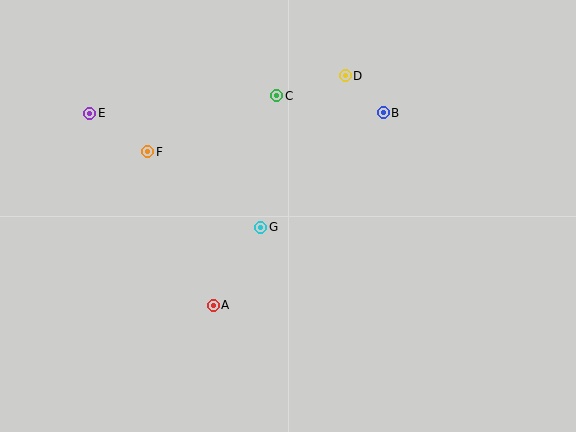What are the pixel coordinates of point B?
Point B is at (383, 113).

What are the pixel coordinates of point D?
Point D is at (345, 76).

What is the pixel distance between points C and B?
The distance between C and B is 108 pixels.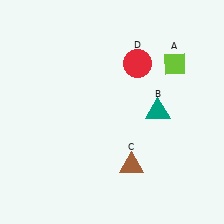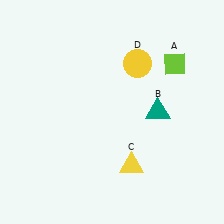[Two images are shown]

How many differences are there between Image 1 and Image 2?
There are 2 differences between the two images.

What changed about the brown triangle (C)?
In Image 1, C is brown. In Image 2, it changed to yellow.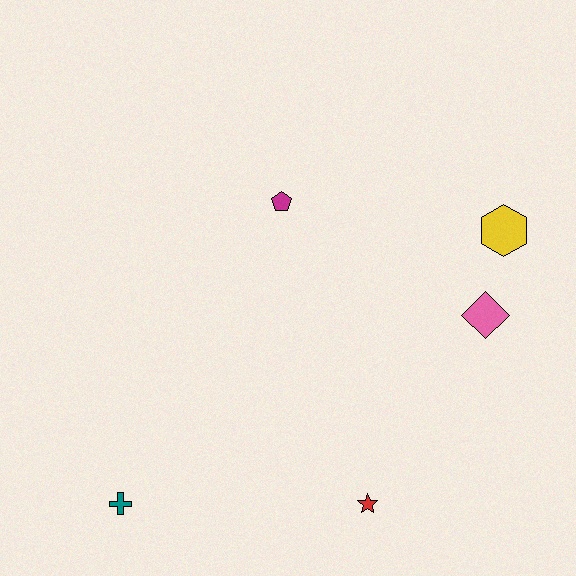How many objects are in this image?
There are 5 objects.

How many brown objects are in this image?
There are no brown objects.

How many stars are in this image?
There is 1 star.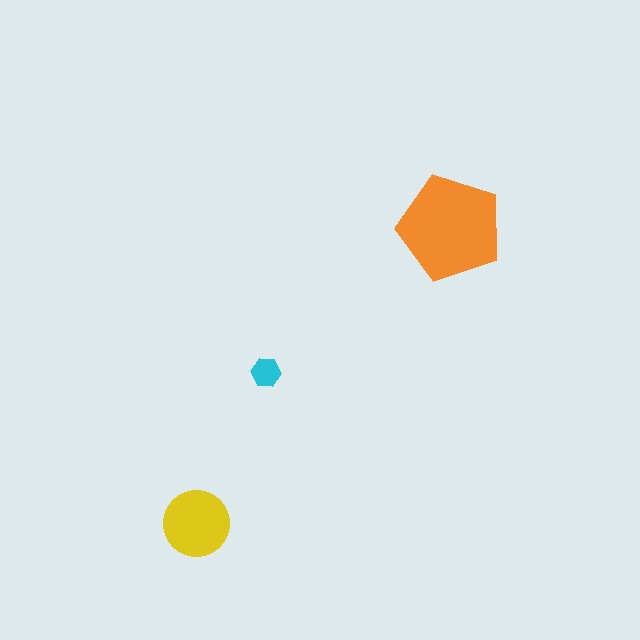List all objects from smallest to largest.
The cyan hexagon, the yellow circle, the orange pentagon.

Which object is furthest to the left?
The yellow circle is leftmost.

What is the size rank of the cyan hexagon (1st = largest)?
3rd.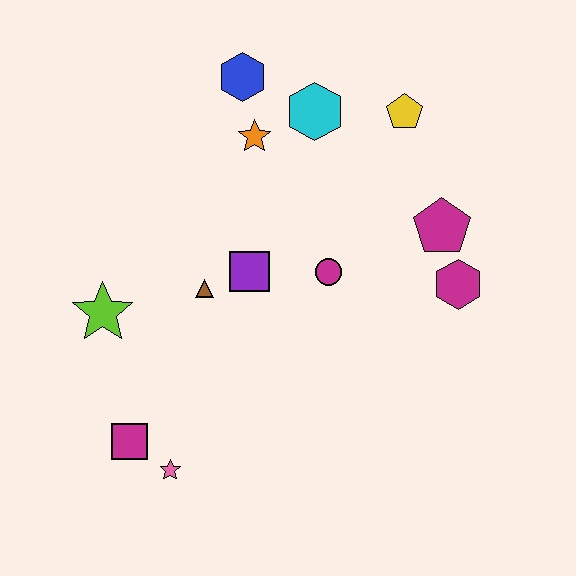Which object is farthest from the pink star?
The yellow pentagon is farthest from the pink star.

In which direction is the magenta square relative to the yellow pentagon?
The magenta square is below the yellow pentagon.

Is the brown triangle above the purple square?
No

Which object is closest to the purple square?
The brown triangle is closest to the purple square.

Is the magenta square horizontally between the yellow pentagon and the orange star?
No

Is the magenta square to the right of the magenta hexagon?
No